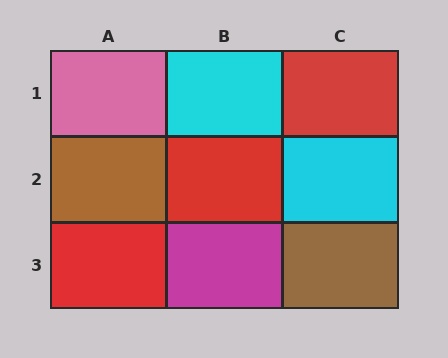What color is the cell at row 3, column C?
Brown.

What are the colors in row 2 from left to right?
Brown, red, cyan.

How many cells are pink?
1 cell is pink.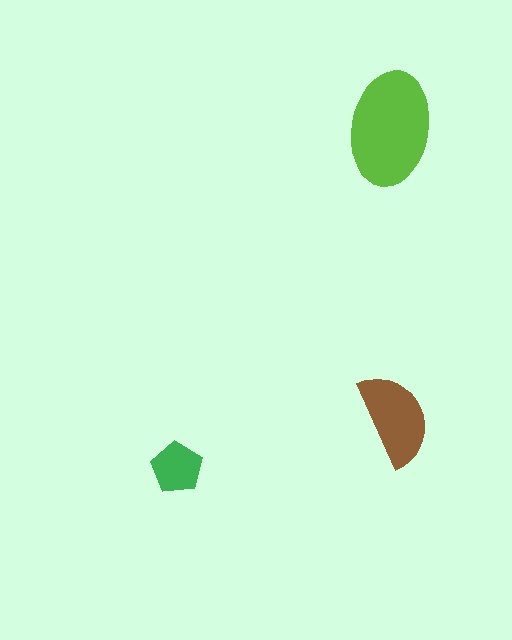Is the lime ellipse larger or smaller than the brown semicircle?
Larger.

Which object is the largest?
The lime ellipse.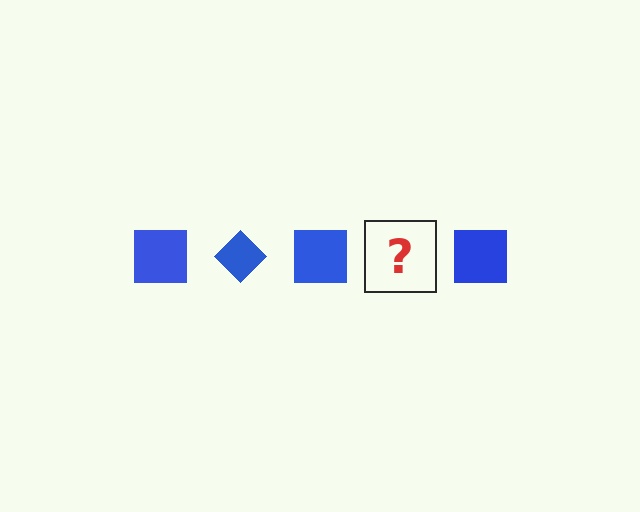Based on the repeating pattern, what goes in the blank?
The blank should be a blue diamond.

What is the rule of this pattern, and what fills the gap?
The rule is that the pattern cycles through square, diamond shapes in blue. The gap should be filled with a blue diamond.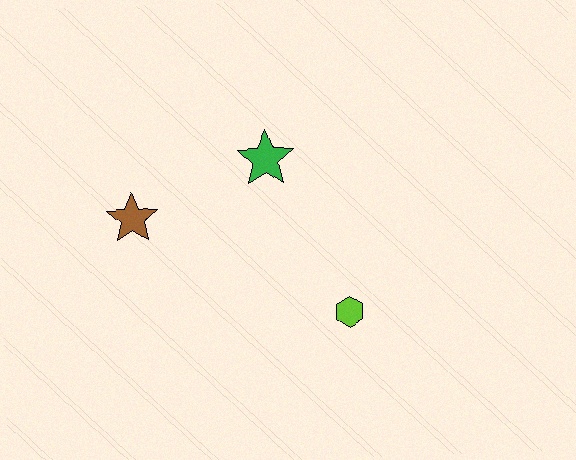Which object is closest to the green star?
The brown star is closest to the green star.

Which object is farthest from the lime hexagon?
The brown star is farthest from the lime hexagon.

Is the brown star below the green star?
Yes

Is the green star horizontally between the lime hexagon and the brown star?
Yes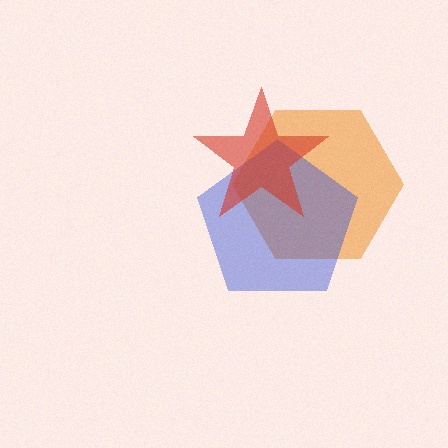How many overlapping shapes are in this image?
There are 3 overlapping shapes in the image.